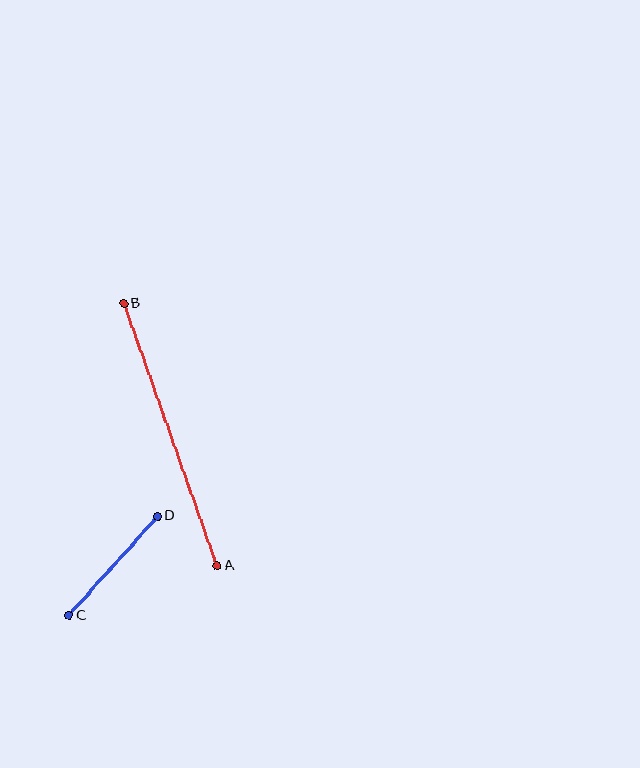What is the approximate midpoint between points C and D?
The midpoint is at approximately (113, 566) pixels.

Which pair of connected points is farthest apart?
Points A and B are farthest apart.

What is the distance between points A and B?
The distance is approximately 279 pixels.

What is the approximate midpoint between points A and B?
The midpoint is at approximately (171, 435) pixels.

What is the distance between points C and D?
The distance is approximately 133 pixels.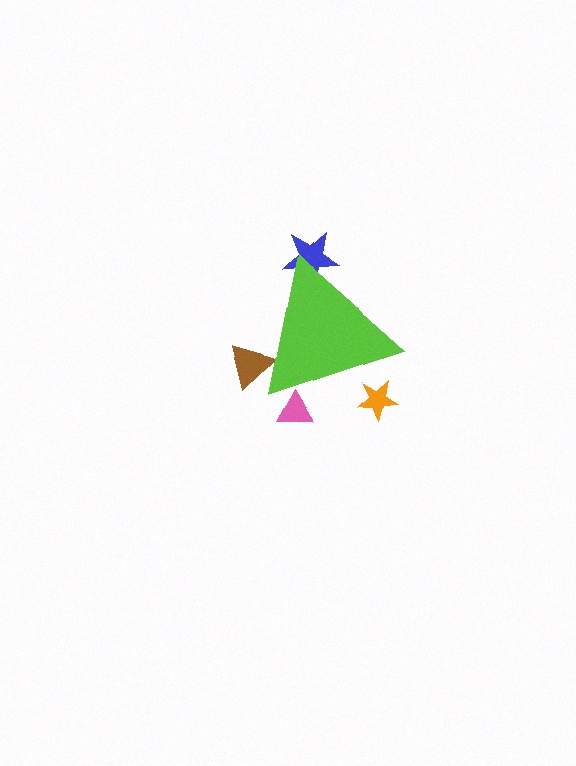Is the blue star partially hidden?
Yes, the blue star is partially hidden behind the lime triangle.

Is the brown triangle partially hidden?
Yes, the brown triangle is partially hidden behind the lime triangle.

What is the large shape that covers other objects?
A lime triangle.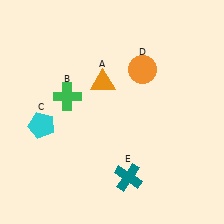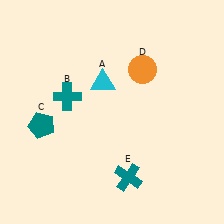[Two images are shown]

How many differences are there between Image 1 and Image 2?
There are 3 differences between the two images.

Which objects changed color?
A changed from orange to cyan. B changed from green to teal. C changed from cyan to teal.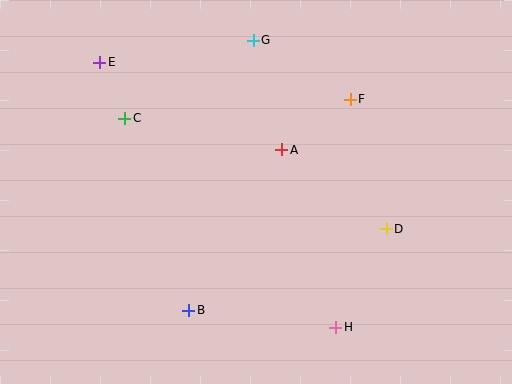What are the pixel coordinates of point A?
Point A is at (282, 150).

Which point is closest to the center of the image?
Point A at (282, 150) is closest to the center.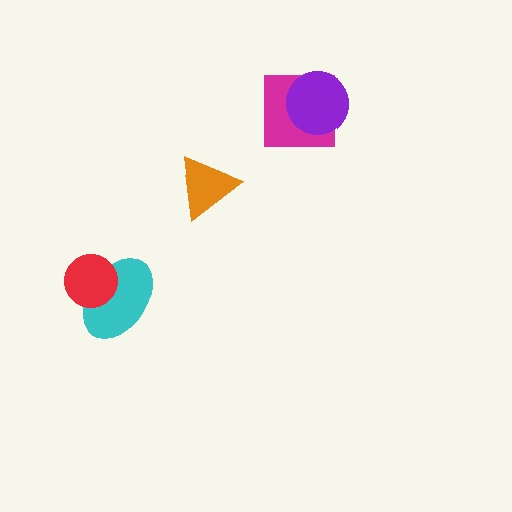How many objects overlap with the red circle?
1 object overlaps with the red circle.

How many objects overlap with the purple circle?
1 object overlaps with the purple circle.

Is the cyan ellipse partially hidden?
Yes, it is partially covered by another shape.